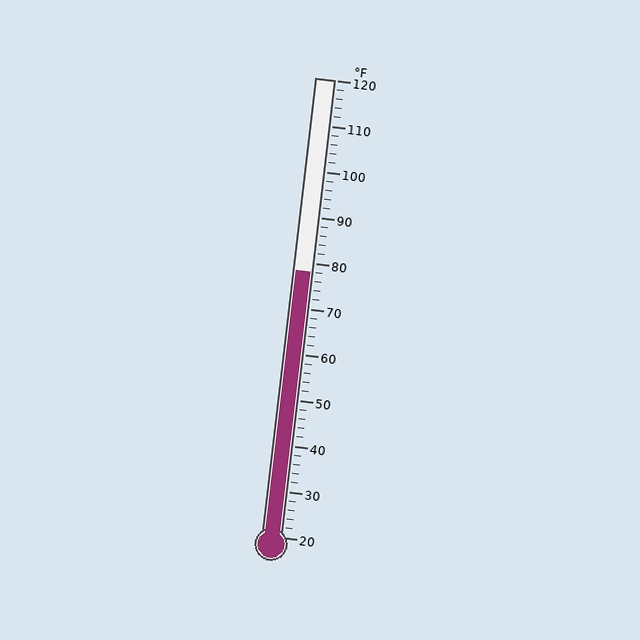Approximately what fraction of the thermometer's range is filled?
The thermometer is filled to approximately 60% of its range.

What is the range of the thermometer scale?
The thermometer scale ranges from 20°F to 120°F.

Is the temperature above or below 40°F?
The temperature is above 40°F.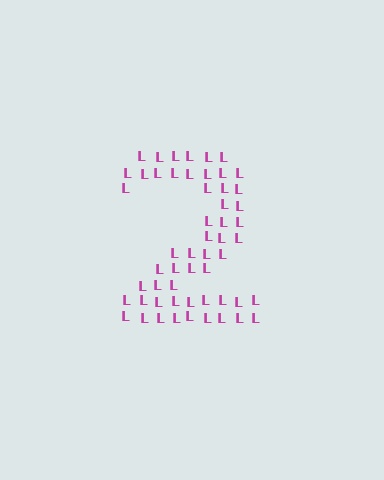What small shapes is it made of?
It is made of small letter L's.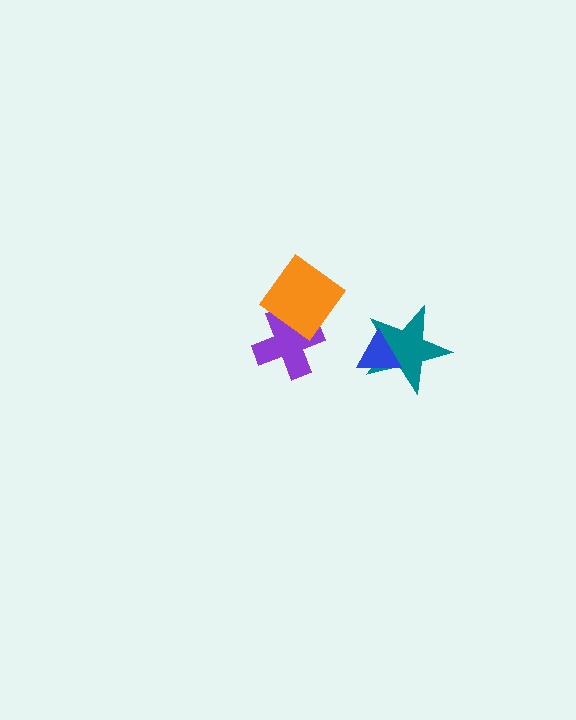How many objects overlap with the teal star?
1 object overlaps with the teal star.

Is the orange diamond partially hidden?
No, no other shape covers it.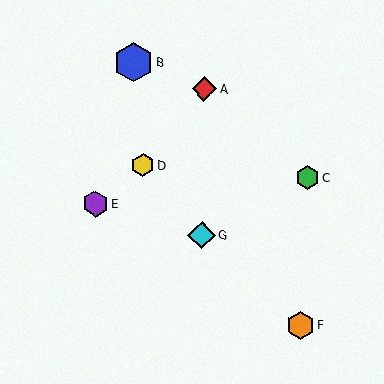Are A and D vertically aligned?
No, A is at x≈204 and D is at x≈143.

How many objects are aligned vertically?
2 objects (A, G) are aligned vertically.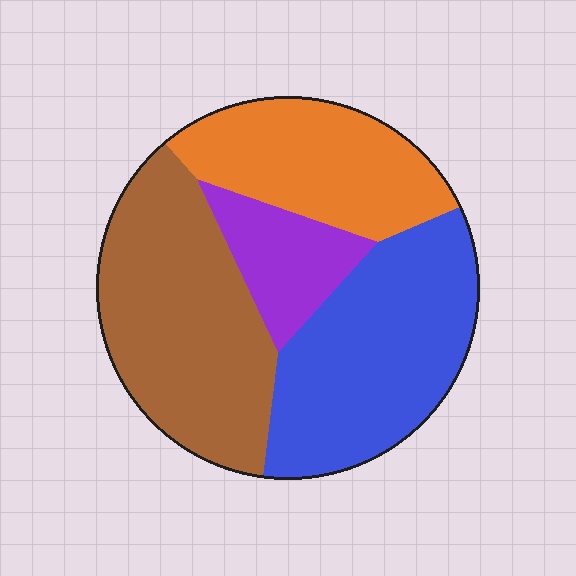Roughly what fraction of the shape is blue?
Blue covers around 30% of the shape.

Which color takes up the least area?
Purple, at roughly 10%.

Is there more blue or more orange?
Blue.